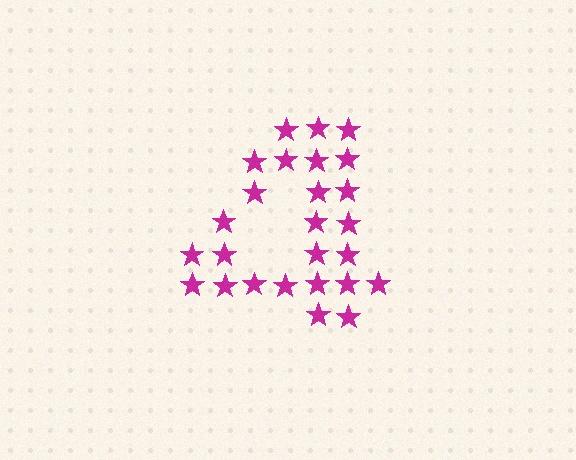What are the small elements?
The small elements are stars.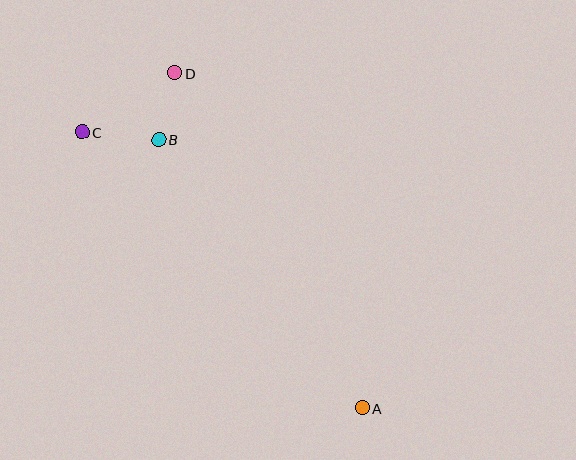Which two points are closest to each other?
Points B and D are closest to each other.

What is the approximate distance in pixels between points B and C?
The distance between B and C is approximately 77 pixels.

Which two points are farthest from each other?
Points A and C are farthest from each other.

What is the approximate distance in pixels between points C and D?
The distance between C and D is approximately 110 pixels.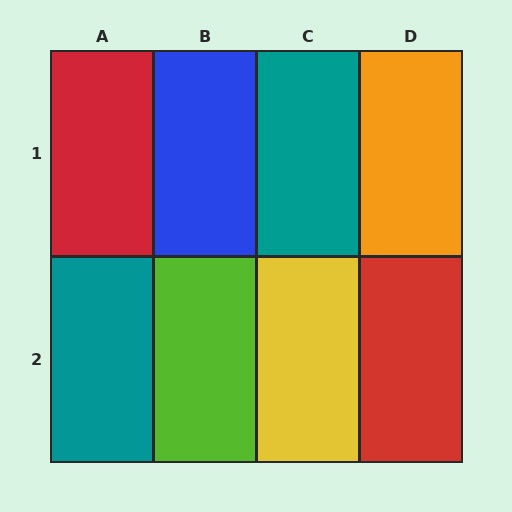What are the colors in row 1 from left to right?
Red, blue, teal, orange.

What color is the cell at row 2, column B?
Lime.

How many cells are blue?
1 cell is blue.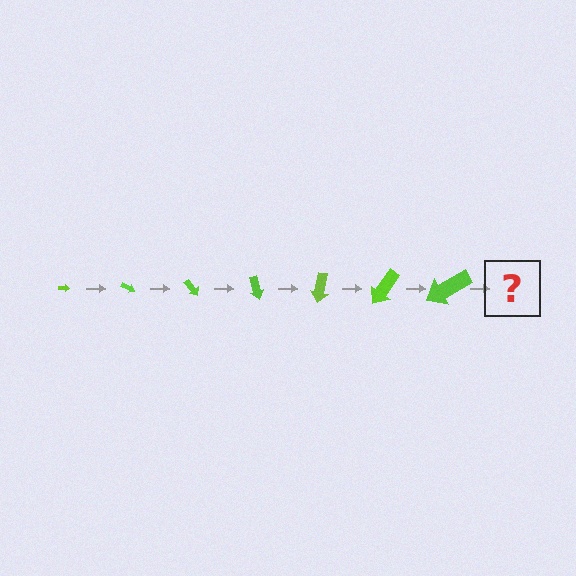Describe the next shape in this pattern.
It should be an arrow, larger than the previous one and rotated 175 degrees from the start.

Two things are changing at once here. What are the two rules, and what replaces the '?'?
The two rules are that the arrow grows larger each step and it rotates 25 degrees each step. The '?' should be an arrow, larger than the previous one and rotated 175 degrees from the start.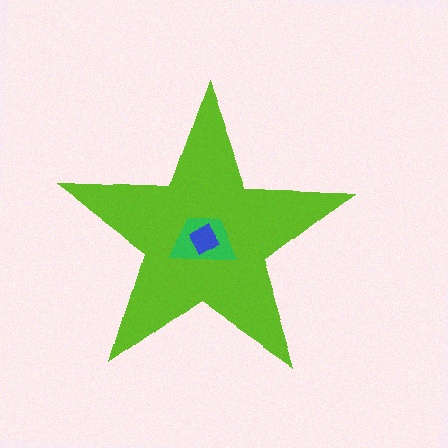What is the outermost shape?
The lime star.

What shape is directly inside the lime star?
The green trapezoid.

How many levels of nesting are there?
3.